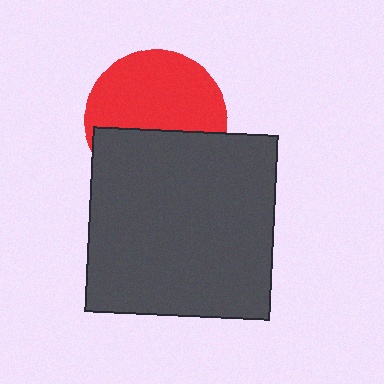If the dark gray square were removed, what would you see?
You would see the complete red circle.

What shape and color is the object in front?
The object in front is a dark gray square.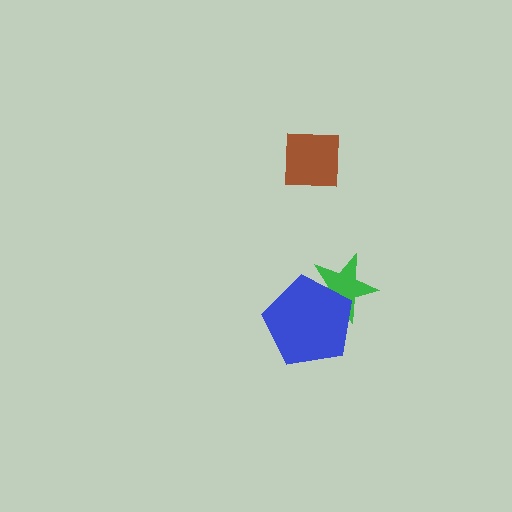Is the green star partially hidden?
Yes, it is partially covered by another shape.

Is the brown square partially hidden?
No, no other shape covers it.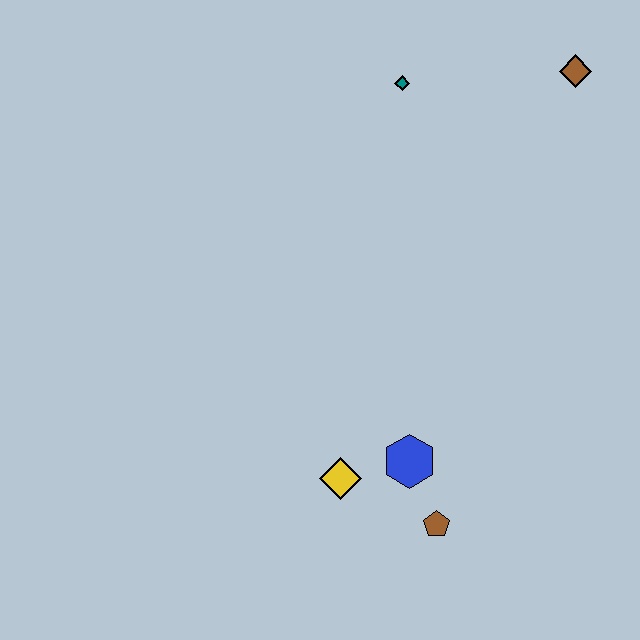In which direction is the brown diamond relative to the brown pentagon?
The brown diamond is above the brown pentagon.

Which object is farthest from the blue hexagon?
The brown diamond is farthest from the blue hexagon.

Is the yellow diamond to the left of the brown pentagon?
Yes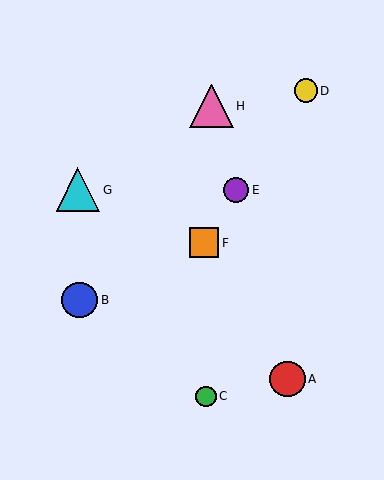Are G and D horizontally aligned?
No, G is at y≈190 and D is at y≈91.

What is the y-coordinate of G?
Object G is at y≈190.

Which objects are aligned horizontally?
Objects E, G are aligned horizontally.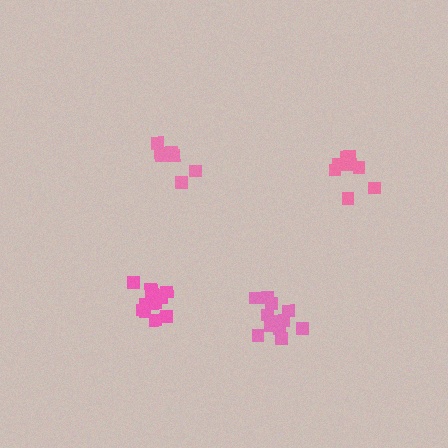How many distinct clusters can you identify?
There are 4 distinct clusters.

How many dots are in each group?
Group 1: 14 dots, Group 2: 8 dots, Group 3: 9 dots, Group 4: 13 dots (44 total).